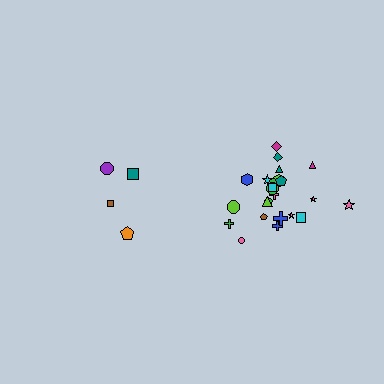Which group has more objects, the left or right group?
The right group.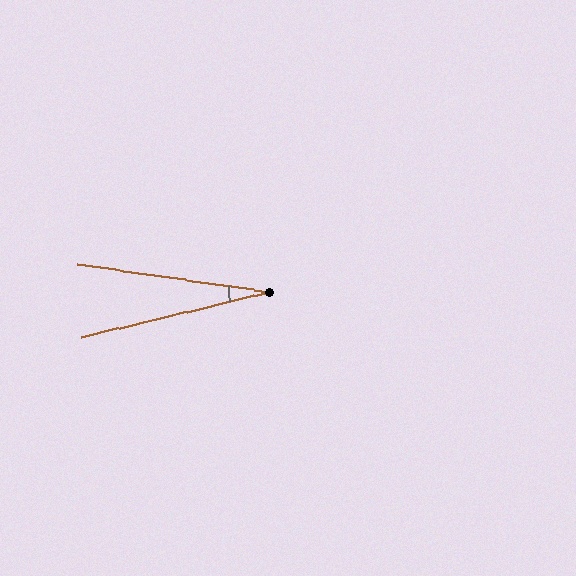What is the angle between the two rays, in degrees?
Approximately 22 degrees.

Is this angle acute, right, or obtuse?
It is acute.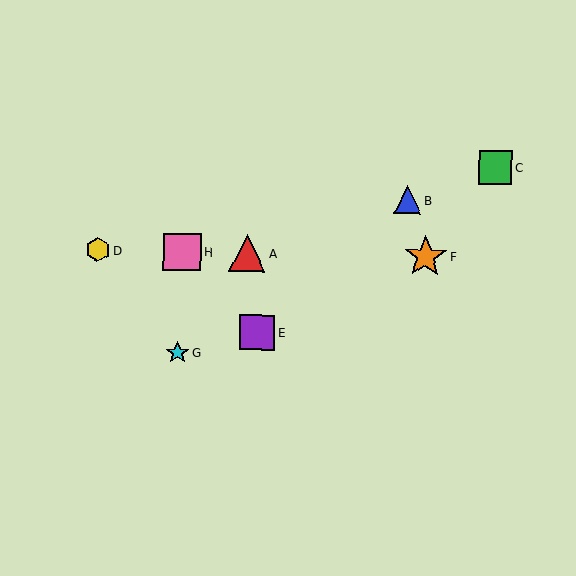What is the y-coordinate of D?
Object D is at y≈250.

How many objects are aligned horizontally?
4 objects (A, D, F, H) are aligned horizontally.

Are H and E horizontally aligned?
No, H is at y≈252 and E is at y≈333.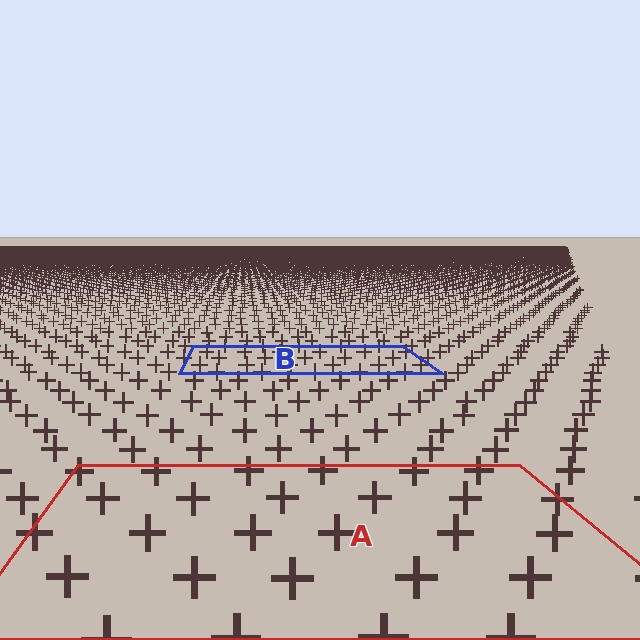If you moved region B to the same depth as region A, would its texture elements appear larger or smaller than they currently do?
They would appear larger. At a closer depth, the same texture elements are projected at a bigger on-screen size.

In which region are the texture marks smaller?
The texture marks are smaller in region B, because it is farther away.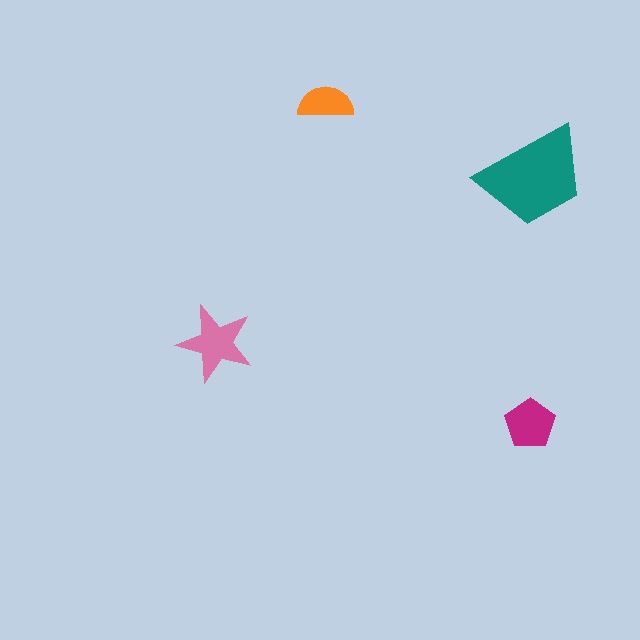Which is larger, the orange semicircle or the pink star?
The pink star.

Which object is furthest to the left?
The pink star is leftmost.